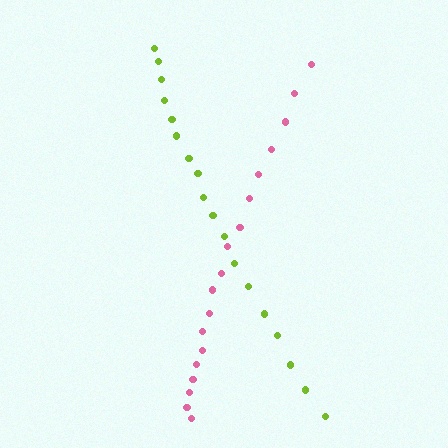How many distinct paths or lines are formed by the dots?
There are 2 distinct paths.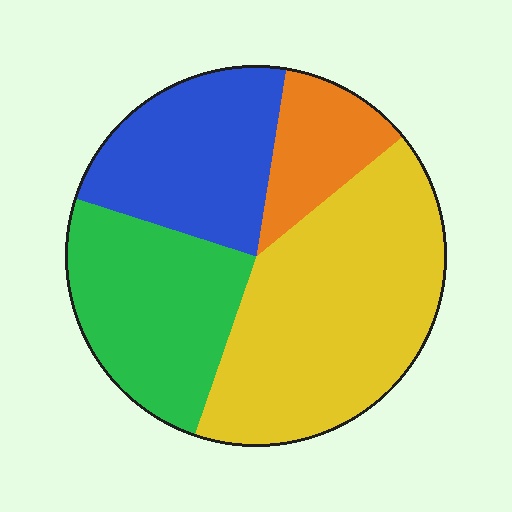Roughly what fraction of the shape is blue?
Blue covers about 25% of the shape.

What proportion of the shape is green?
Green takes up about one quarter (1/4) of the shape.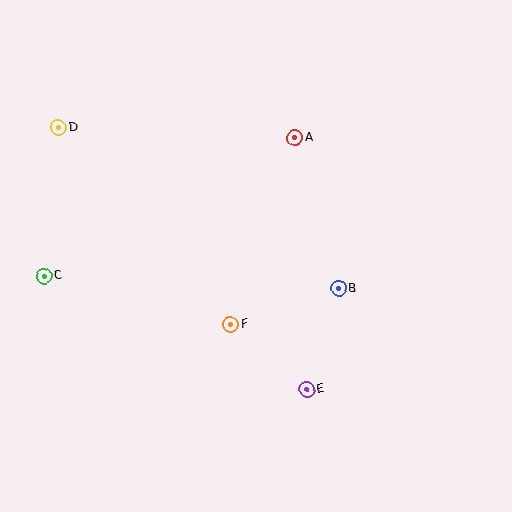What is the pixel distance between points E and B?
The distance between E and B is 106 pixels.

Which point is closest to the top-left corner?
Point D is closest to the top-left corner.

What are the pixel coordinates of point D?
Point D is at (58, 128).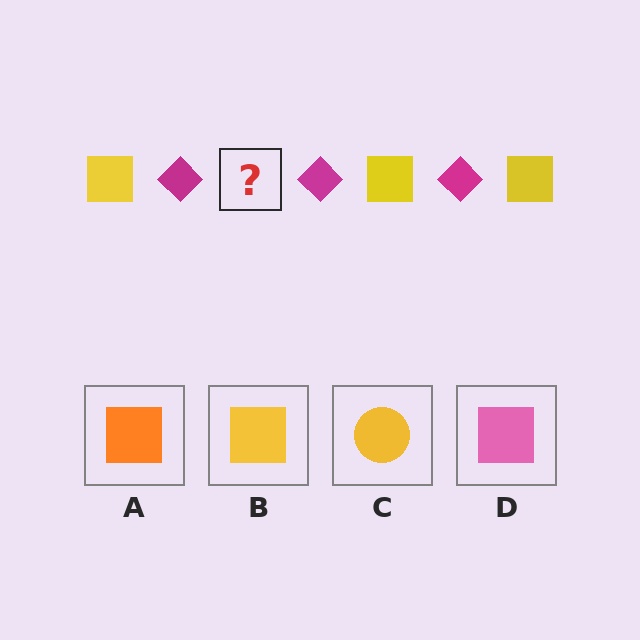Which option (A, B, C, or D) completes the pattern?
B.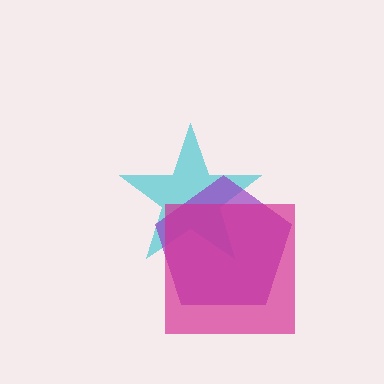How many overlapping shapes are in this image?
There are 3 overlapping shapes in the image.